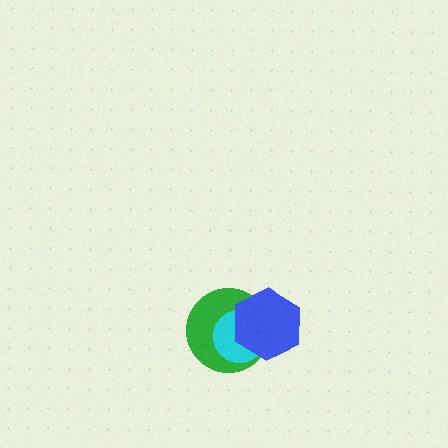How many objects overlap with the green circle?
2 objects overlap with the green circle.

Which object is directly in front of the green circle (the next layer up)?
The cyan circle is directly in front of the green circle.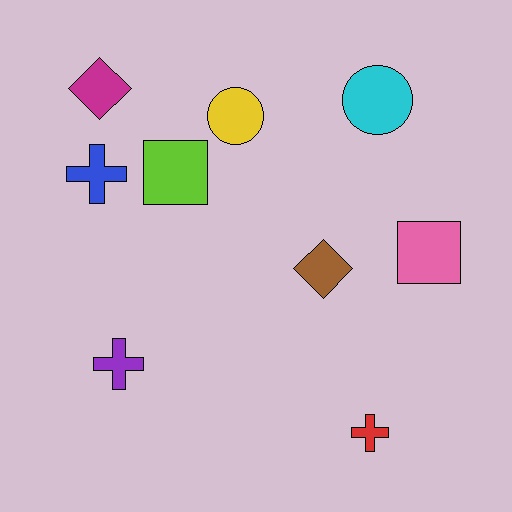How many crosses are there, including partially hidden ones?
There are 3 crosses.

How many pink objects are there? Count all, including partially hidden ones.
There is 1 pink object.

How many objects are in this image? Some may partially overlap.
There are 9 objects.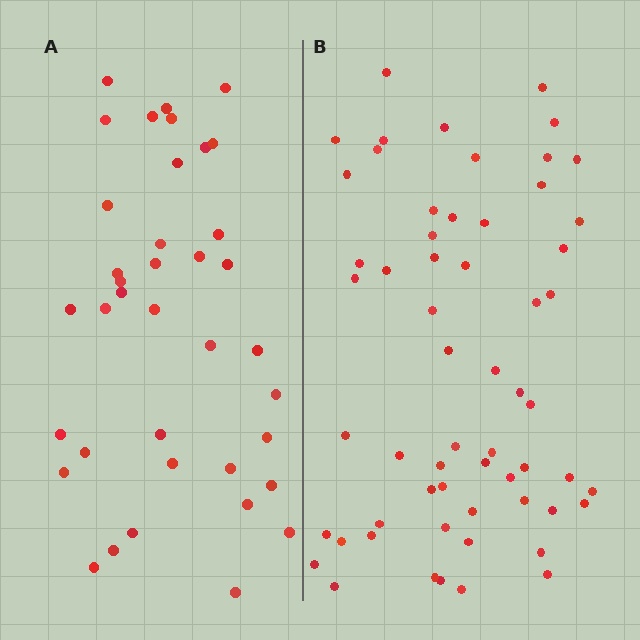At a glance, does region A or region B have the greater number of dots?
Region B (the right region) has more dots.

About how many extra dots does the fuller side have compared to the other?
Region B has approximately 20 more dots than region A.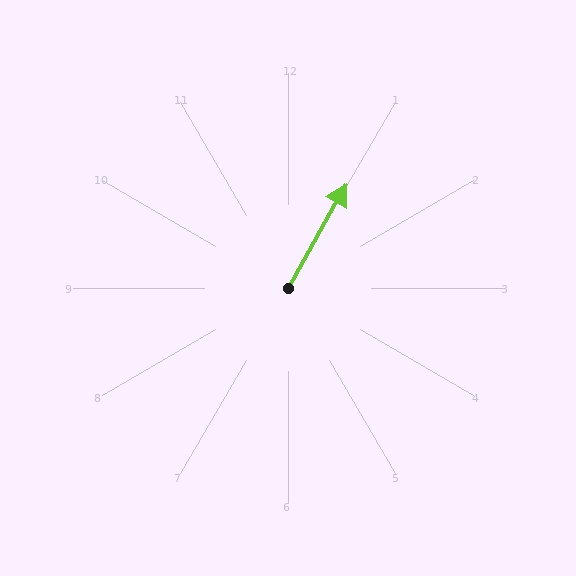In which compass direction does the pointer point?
Northeast.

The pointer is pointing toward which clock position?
Roughly 1 o'clock.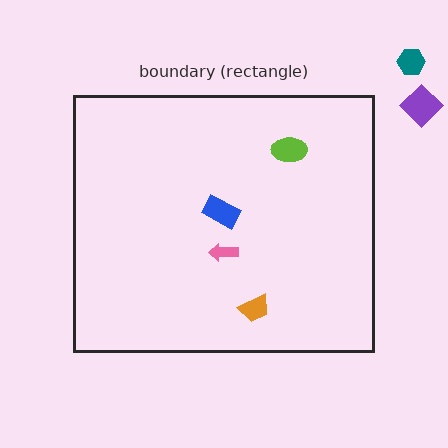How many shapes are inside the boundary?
4 inside, 2 outside.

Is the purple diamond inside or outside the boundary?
Outside.